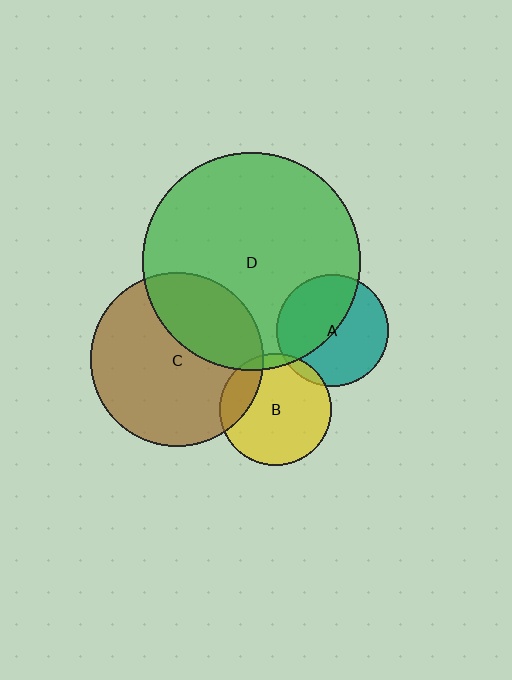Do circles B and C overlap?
Yes.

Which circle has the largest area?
Circle D (green).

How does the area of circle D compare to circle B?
Approximately 3.8 times.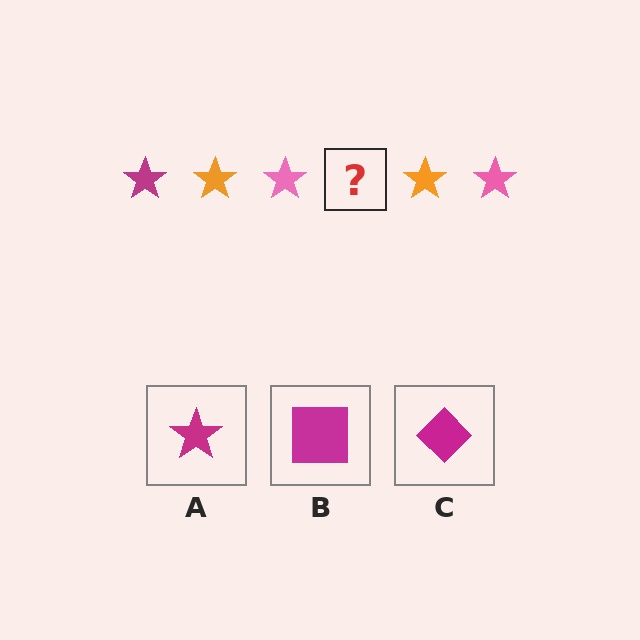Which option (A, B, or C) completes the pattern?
A.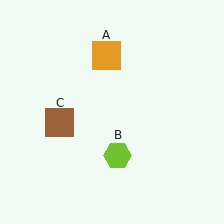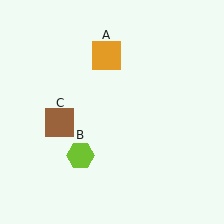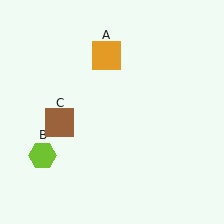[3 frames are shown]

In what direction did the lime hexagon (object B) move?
The lime hexagon (object B) moved left.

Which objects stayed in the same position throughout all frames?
Orange square (object A) and brown square (object C) remained stationary.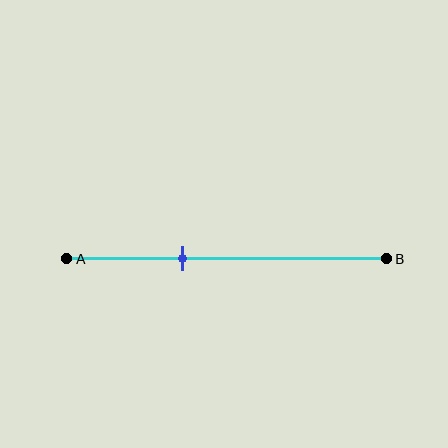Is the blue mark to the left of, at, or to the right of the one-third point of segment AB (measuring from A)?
The blue mark is to the right of the one-third point of segment AB.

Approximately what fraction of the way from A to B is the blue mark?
The blue mark is approximately 35% of the way from A to B.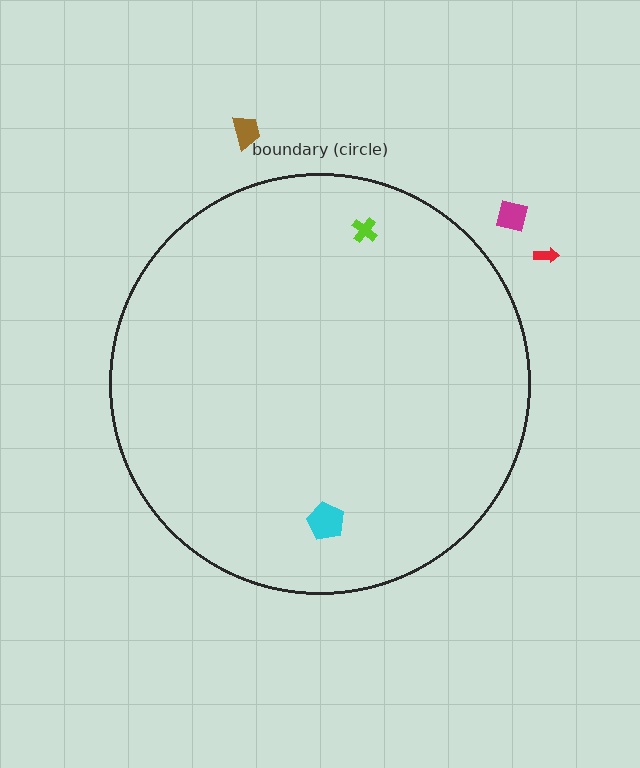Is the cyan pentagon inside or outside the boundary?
Inside.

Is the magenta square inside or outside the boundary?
Outside.